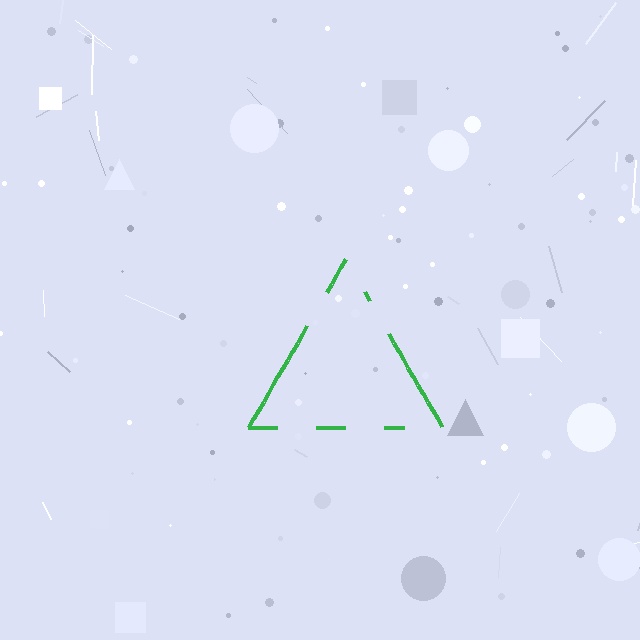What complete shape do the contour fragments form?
The contour fragments form a triangle.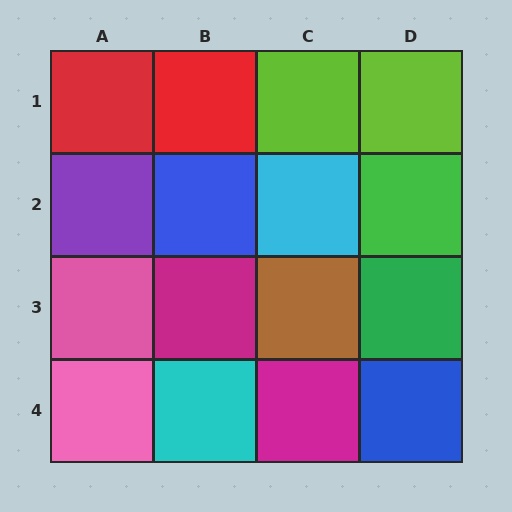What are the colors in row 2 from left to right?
Purple, blue, cyan, green.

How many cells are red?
2 cells are red.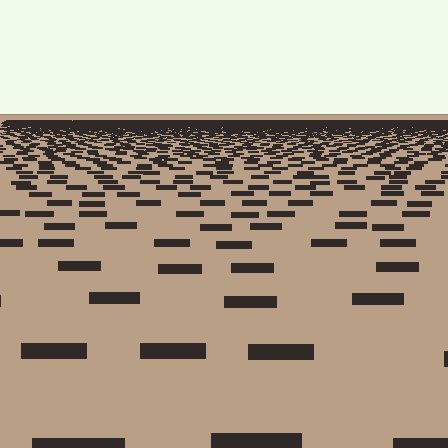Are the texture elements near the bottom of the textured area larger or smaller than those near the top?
Larger. Near the bottom, elements are closer to the viewer and appear at a bigger on-screen size.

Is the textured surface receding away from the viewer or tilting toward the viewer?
The surface is receding away from the viewer. Texture elements get smaller and denser toward the top.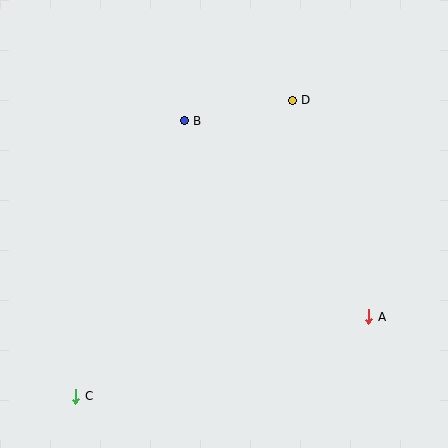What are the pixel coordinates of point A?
Point A is at (369, 317).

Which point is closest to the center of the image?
Point B at (184, 121) is closest to the center.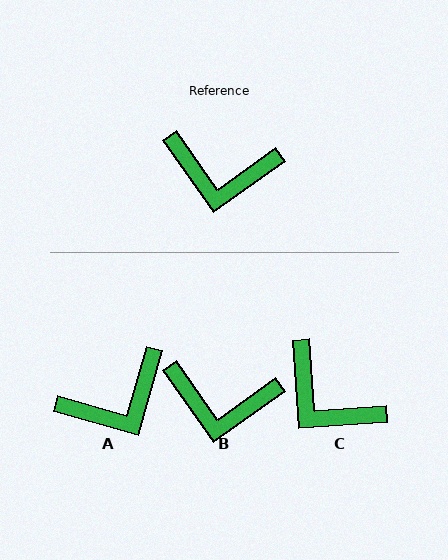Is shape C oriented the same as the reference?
No, it is off by about 31 degrees.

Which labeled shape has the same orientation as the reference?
B.